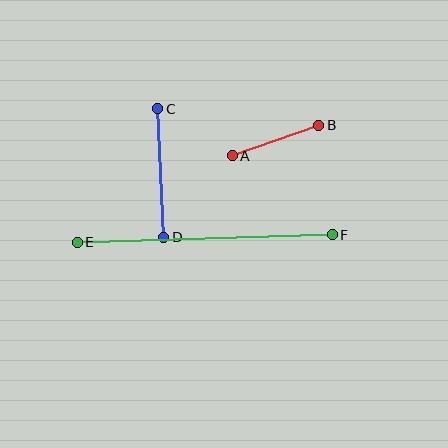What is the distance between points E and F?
The distance is approximately 255 pixels.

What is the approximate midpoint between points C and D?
The midpoint is at approximately (161, 173) pixels.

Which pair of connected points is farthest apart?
Points E and F are farthest apart.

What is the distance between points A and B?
The distance is approximately 92 pixels.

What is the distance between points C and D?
The distance is approximately 129 pixels.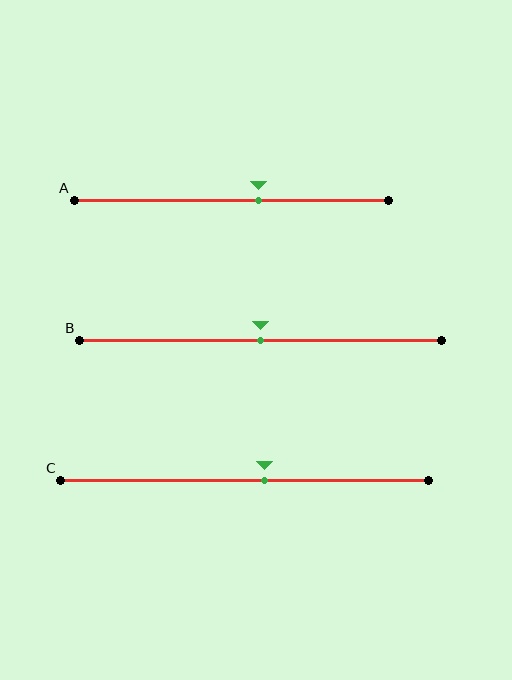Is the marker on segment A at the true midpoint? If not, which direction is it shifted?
No, the marker on segment A is shifted to the right by about 9% of the segment length.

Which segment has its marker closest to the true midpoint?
Segment B has its marker closest to the true midpoint.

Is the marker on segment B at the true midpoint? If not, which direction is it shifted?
Yes, the marker on segment B is at the true midpoint.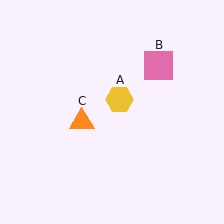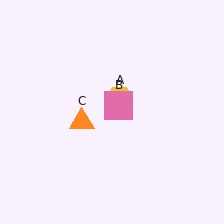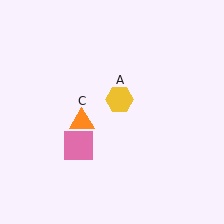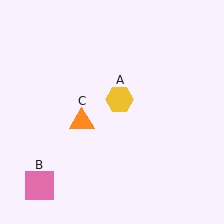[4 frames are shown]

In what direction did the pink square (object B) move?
The pink square (object B) moved down and to the left.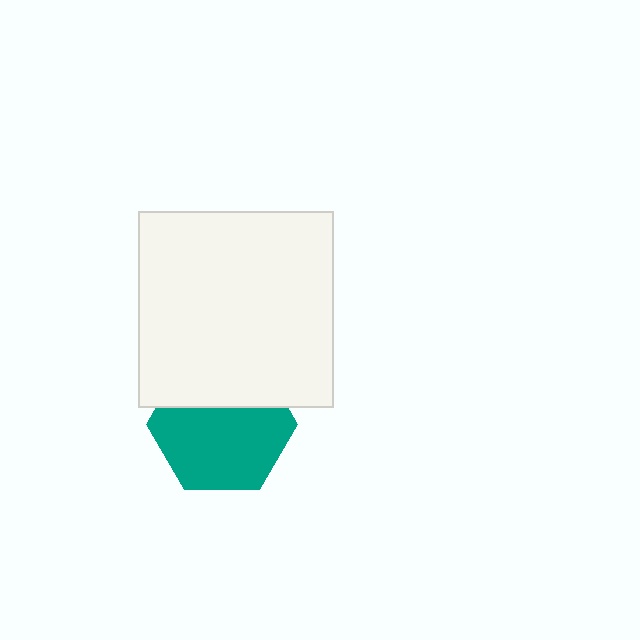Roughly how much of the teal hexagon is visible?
Most of it is visible (roughly 65%).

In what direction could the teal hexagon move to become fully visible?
The teal hexagon could move down. That would shift it out from behind the white square entirely.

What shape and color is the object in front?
The object in front is a white square.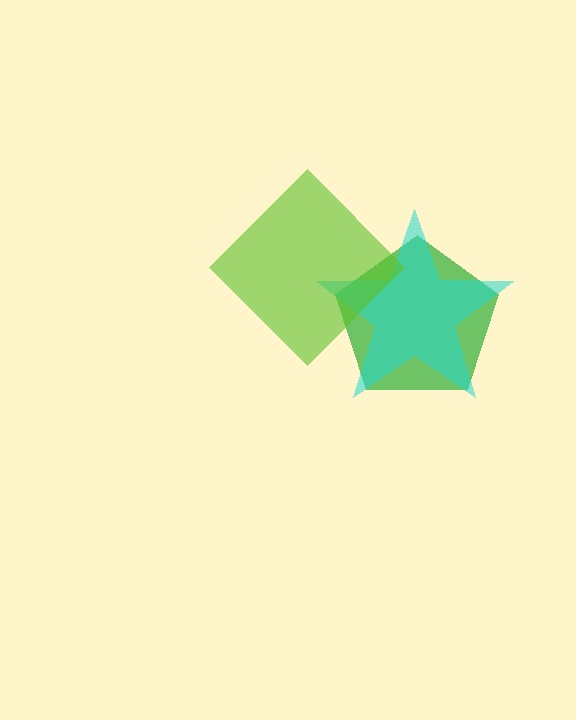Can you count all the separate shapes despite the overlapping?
Yes, there are 3 separate shapes.